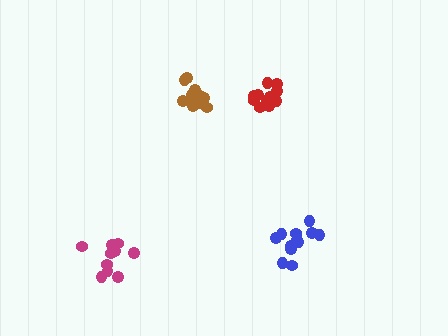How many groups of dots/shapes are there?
There are 4 groups.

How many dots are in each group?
Group 1: 11 dots, Group 2: 12 dots, Group 3: 10 dots, Group 4: 12 dots (45 total).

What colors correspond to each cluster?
The clusters are colored: red, blue, magenta, brown.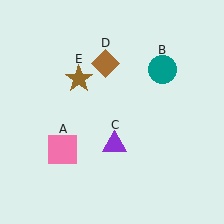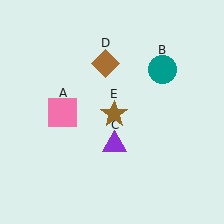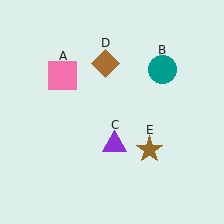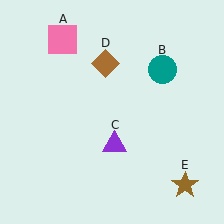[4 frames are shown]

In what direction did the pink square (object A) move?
The pink square (object A) moved up.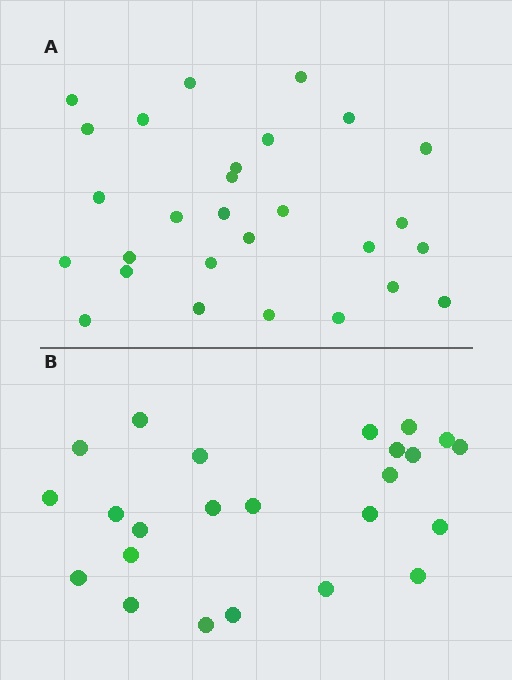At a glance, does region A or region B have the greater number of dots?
Region A (the top region) has more dots.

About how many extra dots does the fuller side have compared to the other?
Region A has about 4 more dots than region B.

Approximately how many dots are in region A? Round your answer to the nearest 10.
About 30 dots. (The exact count is 28, which rounds to 30.)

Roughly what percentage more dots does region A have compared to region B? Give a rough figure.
About 15% more.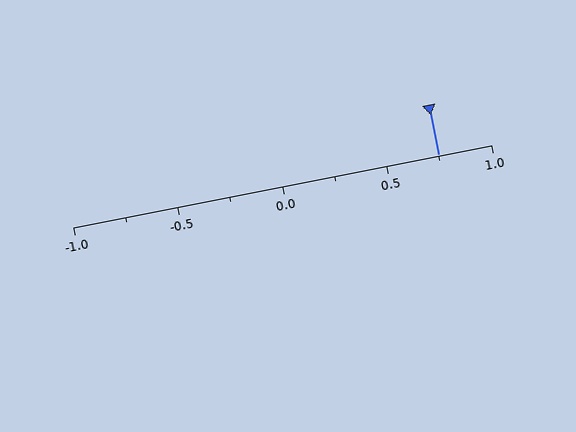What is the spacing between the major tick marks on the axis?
The major ticks are spaced 0.5 apart.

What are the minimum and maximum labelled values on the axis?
The axis runs from -1.0 to 1.0.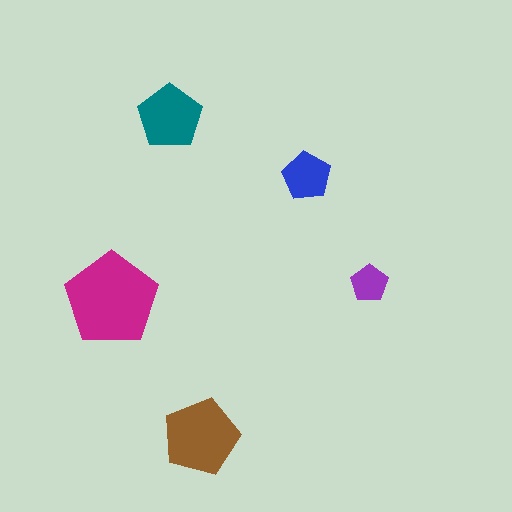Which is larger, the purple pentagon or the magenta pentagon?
The magenta one.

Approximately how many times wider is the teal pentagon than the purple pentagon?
About 1.5 times wider.